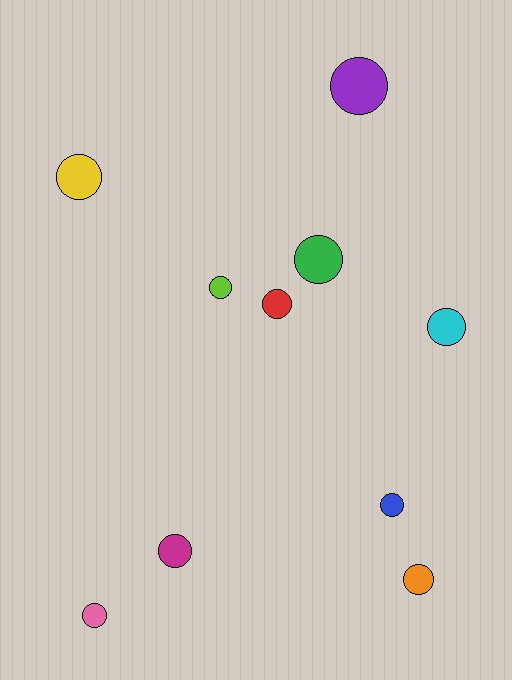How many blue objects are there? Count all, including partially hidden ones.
There is 1 blue object.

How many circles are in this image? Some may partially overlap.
There are 10 circles.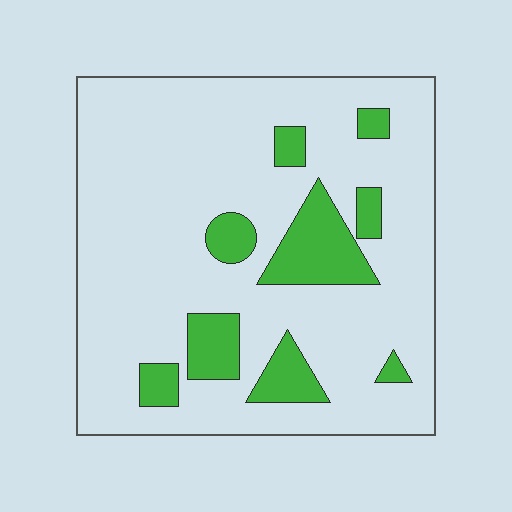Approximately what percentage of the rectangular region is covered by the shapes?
Approximately 15%.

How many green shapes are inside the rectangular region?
9.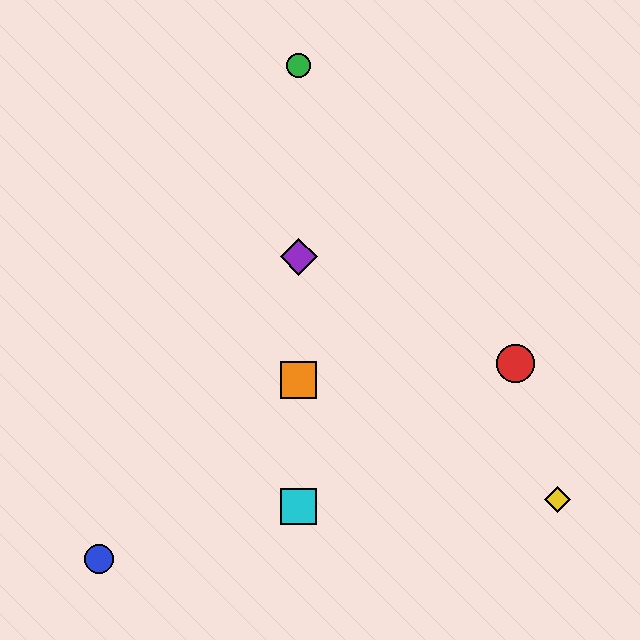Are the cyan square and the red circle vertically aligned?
No, the cyan square is at x≈299 and the red circle is at x≈515.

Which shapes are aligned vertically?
The green circle, the purple diamond, the orange square, the cyan square are aligned vertically.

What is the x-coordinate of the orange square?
The orange square is at x≈299.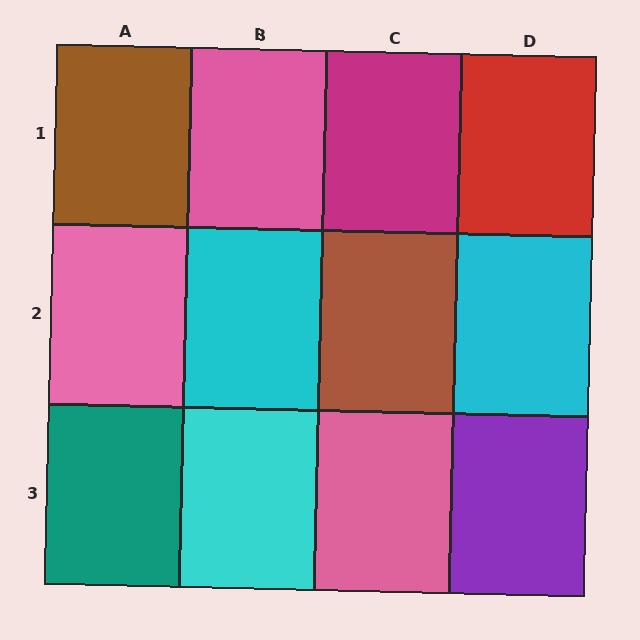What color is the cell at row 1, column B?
Pink.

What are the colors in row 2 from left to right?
Pink, cyan, brown, cyan.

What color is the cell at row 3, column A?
Teal.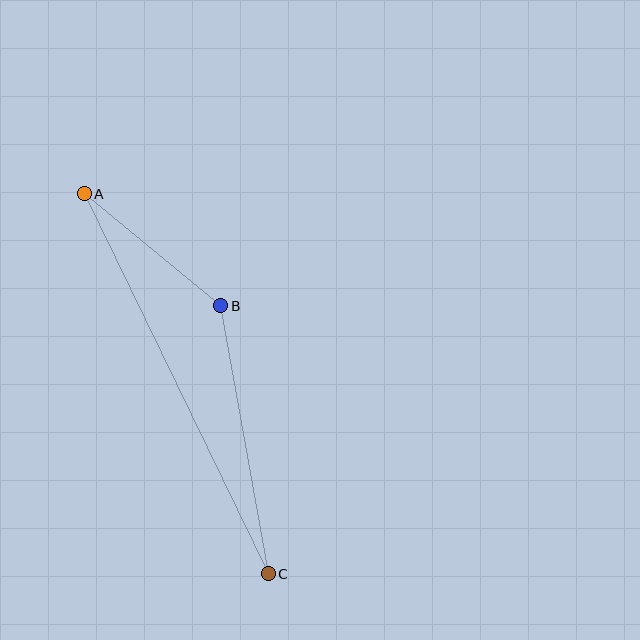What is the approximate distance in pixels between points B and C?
The distance between B and C is approximately 272 pixels.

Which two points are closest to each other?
Points A and B are closest to each other.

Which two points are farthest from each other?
Points A and C are farthest from each other.